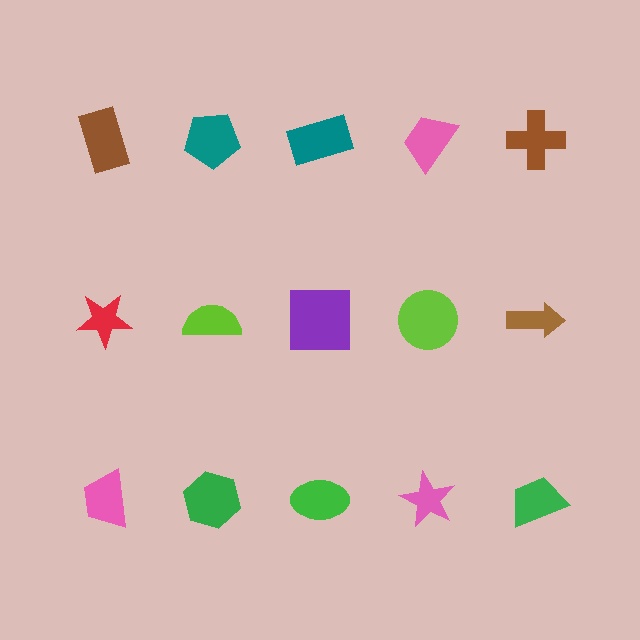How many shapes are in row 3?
5 shapes.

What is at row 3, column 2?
A green hexagon.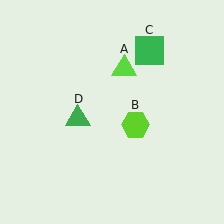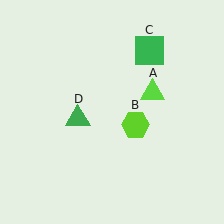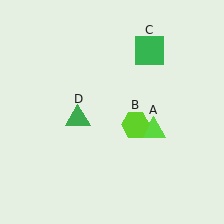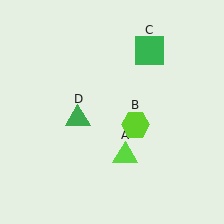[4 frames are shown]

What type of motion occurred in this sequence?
The lime triangle (object A) rotated clockwise around the center of the scene.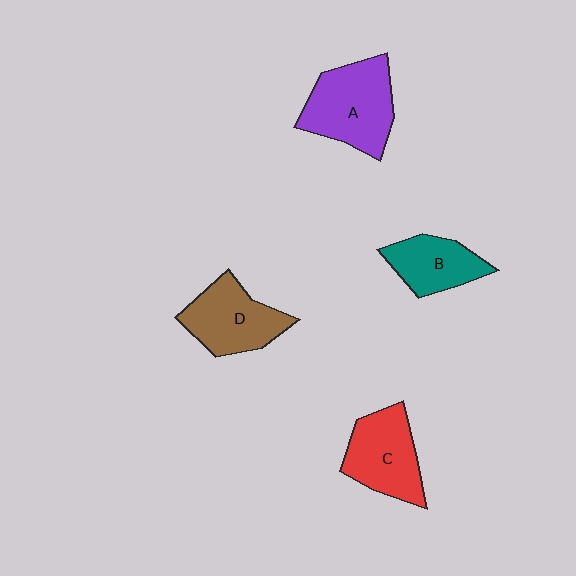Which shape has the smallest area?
Shape B (teal).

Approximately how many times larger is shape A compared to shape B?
Approximately 1.5 times.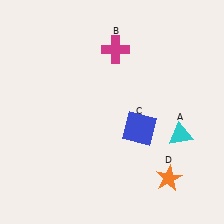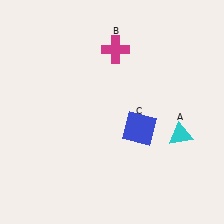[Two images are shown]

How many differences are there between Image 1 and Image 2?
There is 1 difference between the two images.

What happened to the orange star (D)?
The orange star (D) was removed in Image 2. It was in the bottom-right area of Image 1.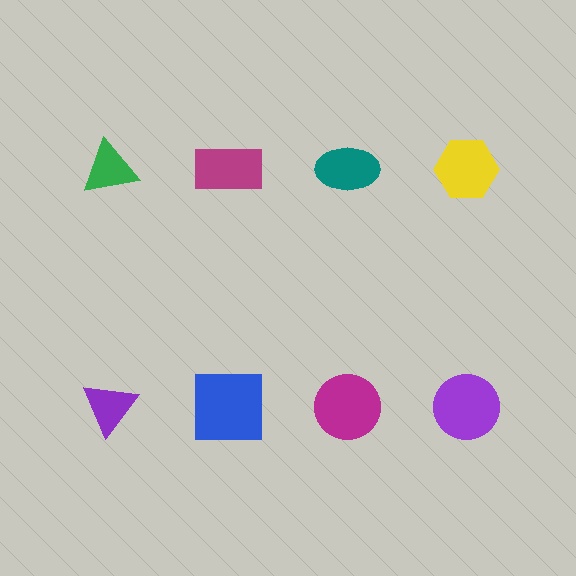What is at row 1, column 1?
A green triangle.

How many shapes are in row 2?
4 shapes.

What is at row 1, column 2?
A magenta rectangle.